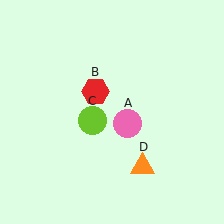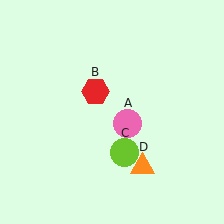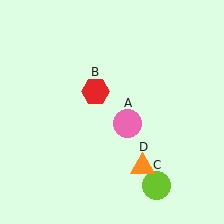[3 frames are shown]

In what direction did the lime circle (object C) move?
The lime circle (object C) moved down and to the right.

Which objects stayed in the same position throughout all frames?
Pink circle (object A) and red hexagon (object B) and orange triangle (object D) remained stationary.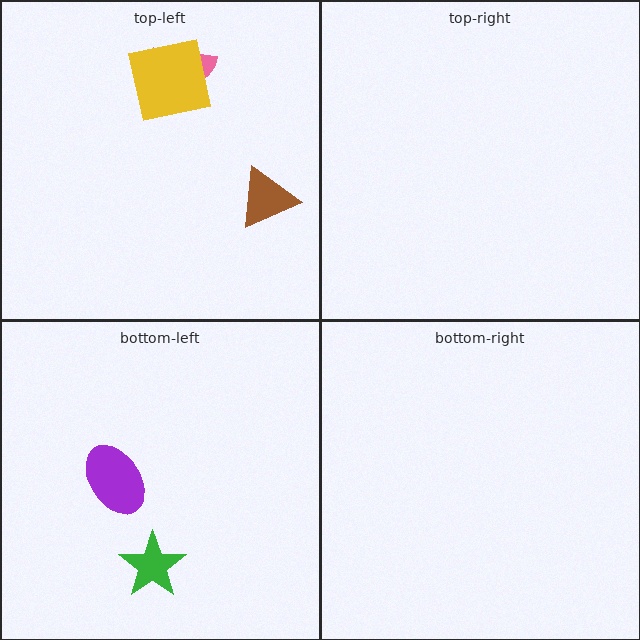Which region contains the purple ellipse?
The bottom-left region.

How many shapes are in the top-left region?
3.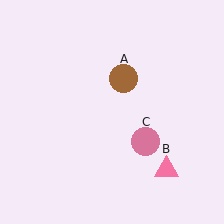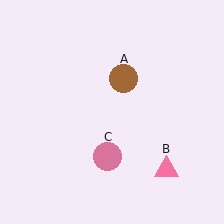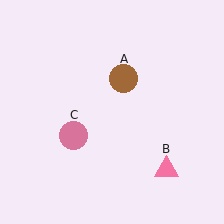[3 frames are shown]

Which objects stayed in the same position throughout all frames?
Brown circle (object A) and pink triangle (object B) remained stationary.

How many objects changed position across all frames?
1 object changed position: pink circle (object C).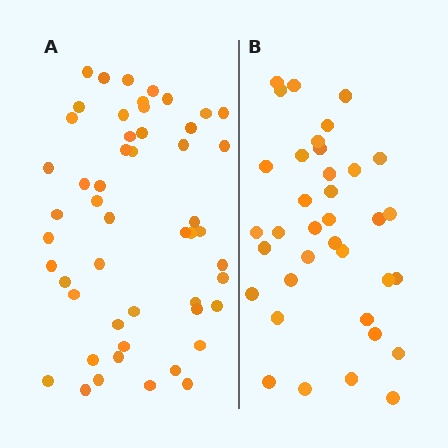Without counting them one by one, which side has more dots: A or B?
Region A (the left region) has more dots.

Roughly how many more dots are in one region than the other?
Region A has approximately 15 more dots than region B.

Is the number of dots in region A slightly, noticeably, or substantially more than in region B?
Region A has noticeably more, but not dramatically so. The ratio is roughly 1.4 to 1.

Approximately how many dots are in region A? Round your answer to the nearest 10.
About 50 dots. (The exact count is 51, which rounds to 50.)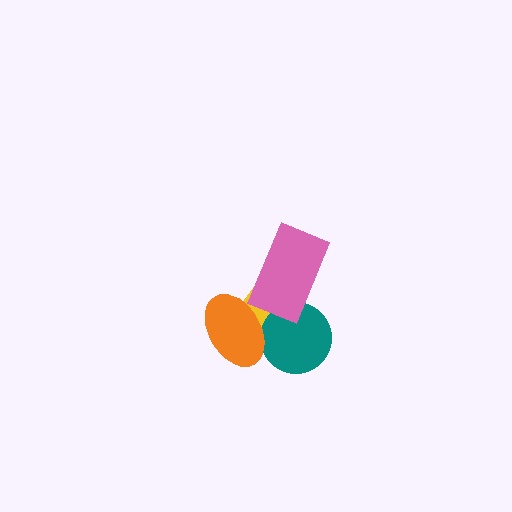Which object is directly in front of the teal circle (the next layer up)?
The pink rectangle is directly in front of the teal circle.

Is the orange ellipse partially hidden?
No, no other shape covers it.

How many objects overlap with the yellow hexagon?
3 objects overlap with the yellow hexagon.